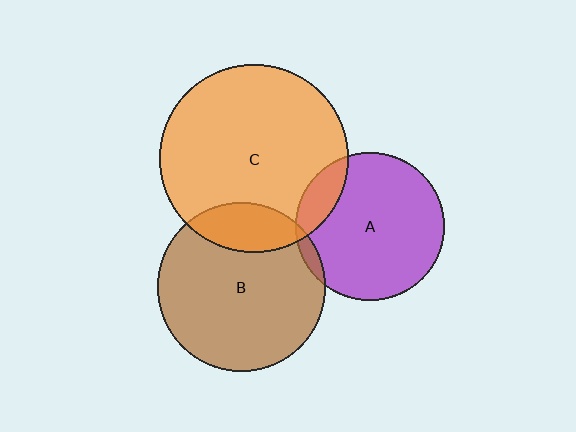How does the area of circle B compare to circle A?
Approximately 1.3 times.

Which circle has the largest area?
Circle C (orange).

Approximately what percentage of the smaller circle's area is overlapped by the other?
Approximately 5%.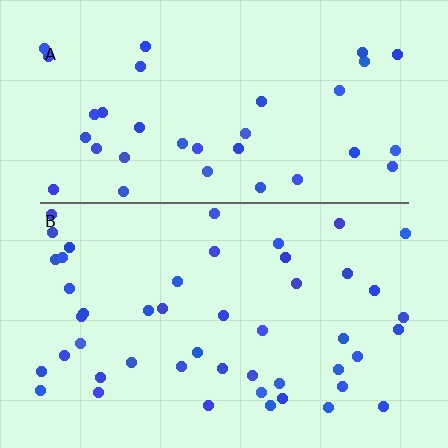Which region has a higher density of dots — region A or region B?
B (the bottom).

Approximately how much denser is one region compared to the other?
Approximately 1.3× — region B over region A.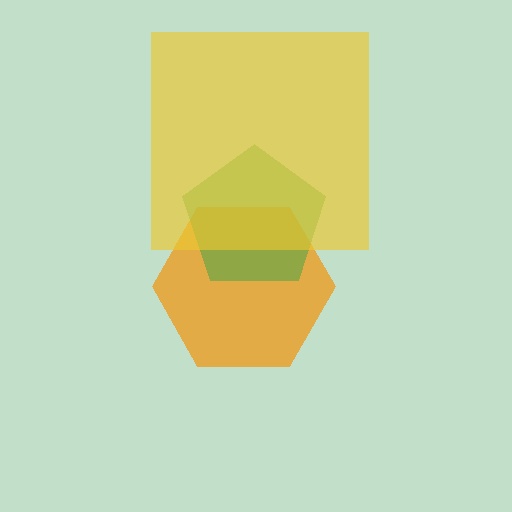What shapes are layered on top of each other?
The layered shapes are: an orange hexagon, a green pentagon, a yellow square.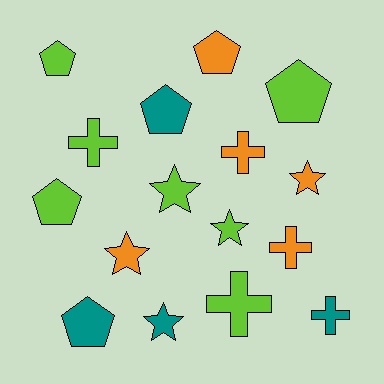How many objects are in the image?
There are 16 objects.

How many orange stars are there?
There are 2 orange stars.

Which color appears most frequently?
Lime, with 7 objects.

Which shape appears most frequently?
Pentagon, with 6 objects.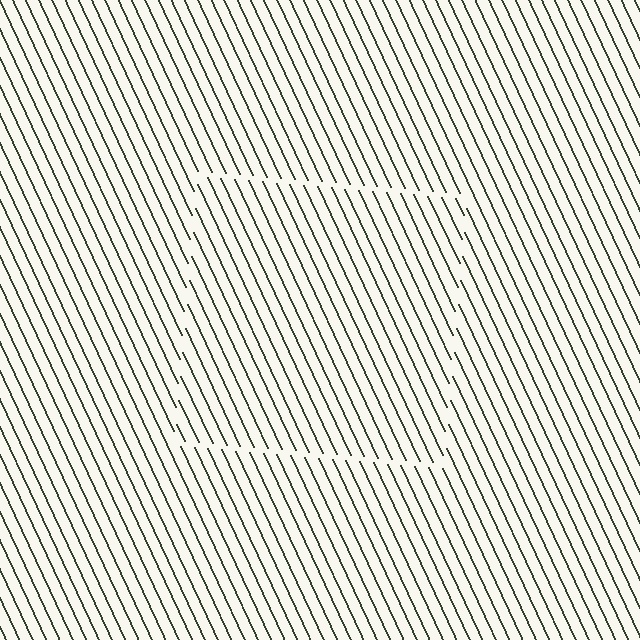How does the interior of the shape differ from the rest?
The interior of the shape contains the same grating, shifted by half a period — the contour is defined by the phase discontinuity where line-ends from the inner and outer gratings abut.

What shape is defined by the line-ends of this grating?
An illusory square. The interior of the shape contains the same grating, shifted by half a period — the contour is defined by the phase discontinuity where line-ends from the inner and outer gratings abut.